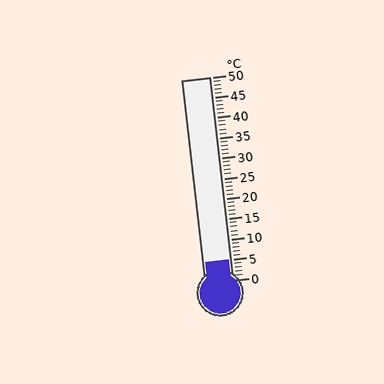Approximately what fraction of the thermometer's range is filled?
The thermometer is filled to approximately 10% of its range.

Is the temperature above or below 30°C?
The temperature is below 30°C.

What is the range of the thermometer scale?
The thermometer scale ranges from 0°C to 50°C.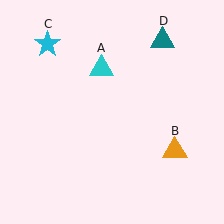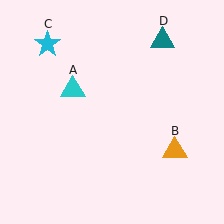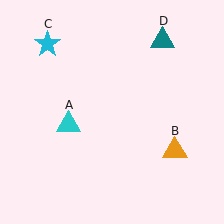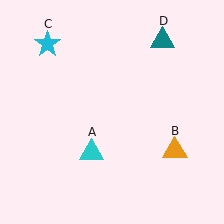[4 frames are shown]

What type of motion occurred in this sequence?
The cyan triangle (object A) rotated counterclockwise around the center of the scene.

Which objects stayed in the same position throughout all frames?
Orange triangle (object B) and cyan star (object C) and teal triangle (object D) remained stationary.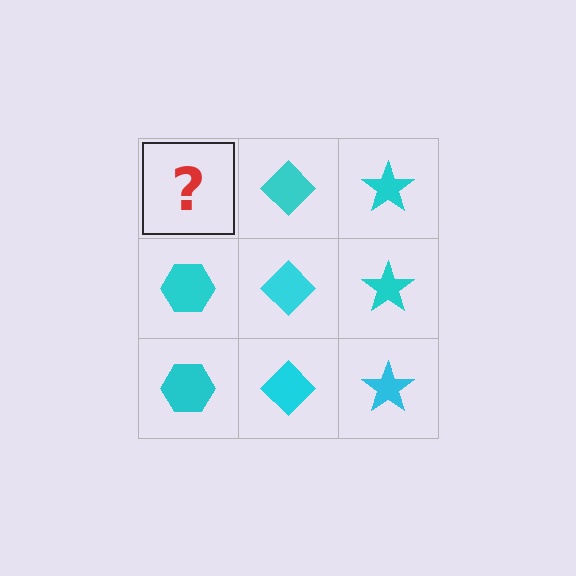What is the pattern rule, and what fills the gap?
The rule is that each column has a consistent shape. The gap should be filled with a cyan hexagon.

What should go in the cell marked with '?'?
The missing cell should contain a cyan hexagon.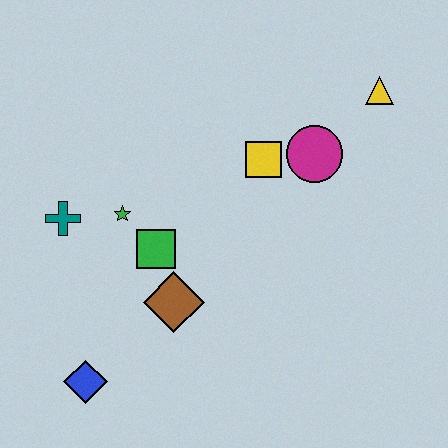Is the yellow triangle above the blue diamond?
Yes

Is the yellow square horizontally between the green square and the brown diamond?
No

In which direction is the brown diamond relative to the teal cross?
The brown diamond is to the right of the teal cross.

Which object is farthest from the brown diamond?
The yellow triangle is farthest from the brown diamond.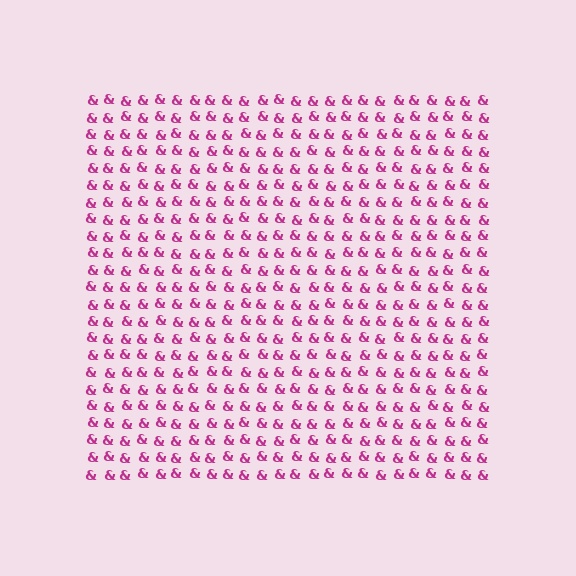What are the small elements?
The small elements are ampersands.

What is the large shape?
The large shape is a square.